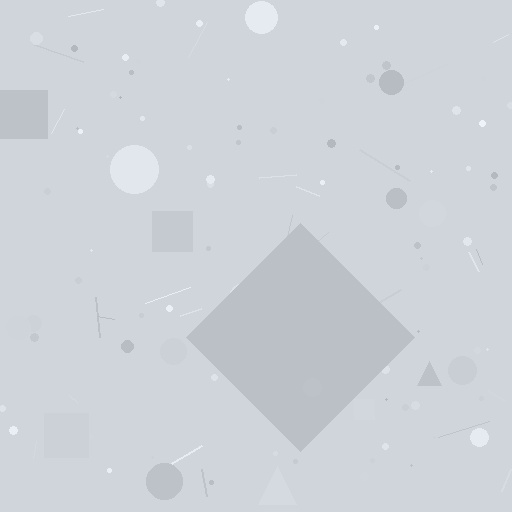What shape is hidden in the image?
A diamond is hidden in the image.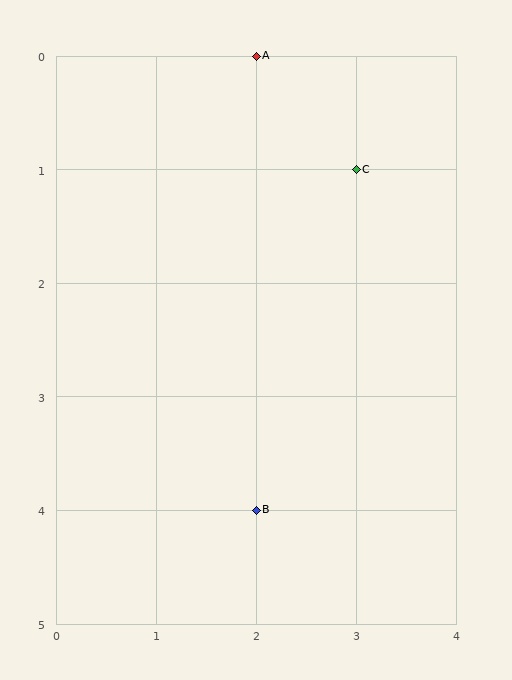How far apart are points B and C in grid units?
Points B and C are 1 column and 3 rows apart (about 3.2 grid units diagonally).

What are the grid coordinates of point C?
Point C is at grid coordinates (3, 1).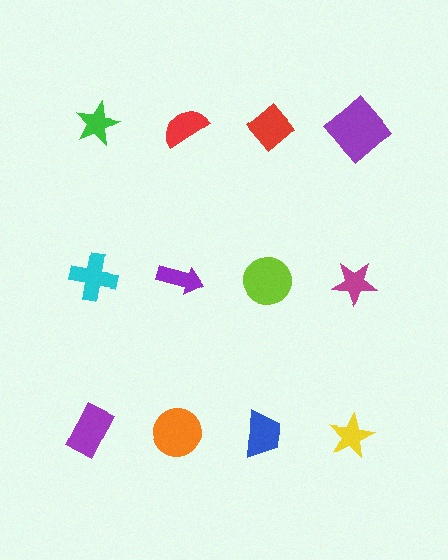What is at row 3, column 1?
A purple rectangle.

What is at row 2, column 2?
A purple arrow.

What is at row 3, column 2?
An orange circle.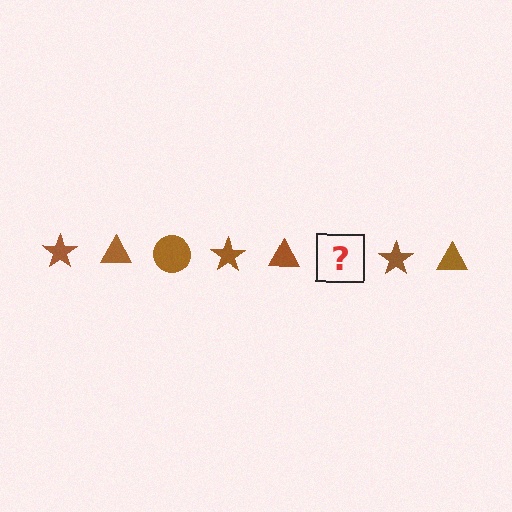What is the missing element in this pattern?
The missing element is a brown circle.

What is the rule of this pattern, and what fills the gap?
The rule is that the pattern cycles through star, triangle, circle shapes in brown. The gap should be filled with a brown circle.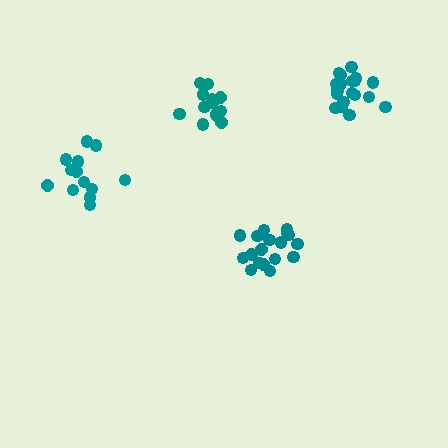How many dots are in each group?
Group 1: 19 dots, Group 2: 13 dots, Group 3: 13 dots, Group 4: 18 dots (63 total).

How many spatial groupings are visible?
There are 4 spatial groupings.